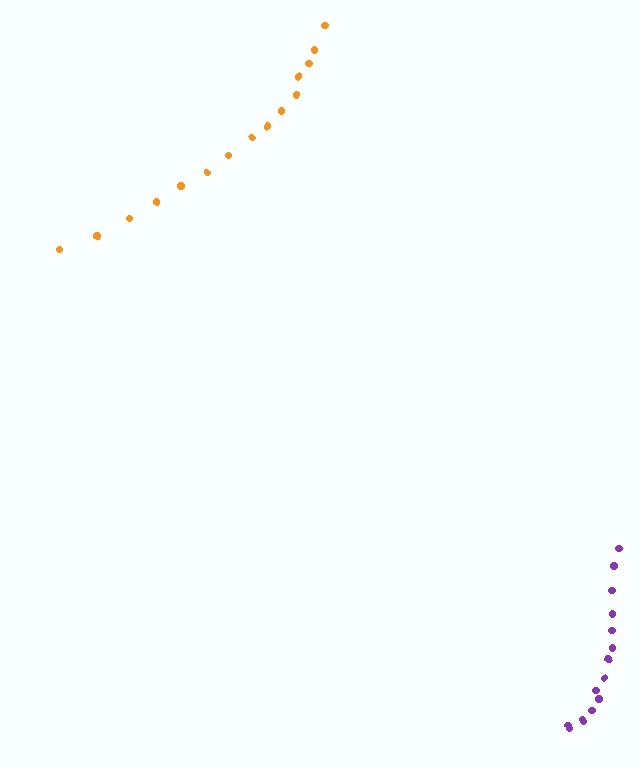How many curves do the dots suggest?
There are 2 distinct paths.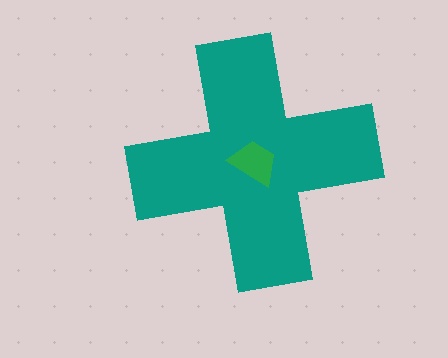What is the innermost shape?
The green trapezoid.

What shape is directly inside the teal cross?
The green trapezoid.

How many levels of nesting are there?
2.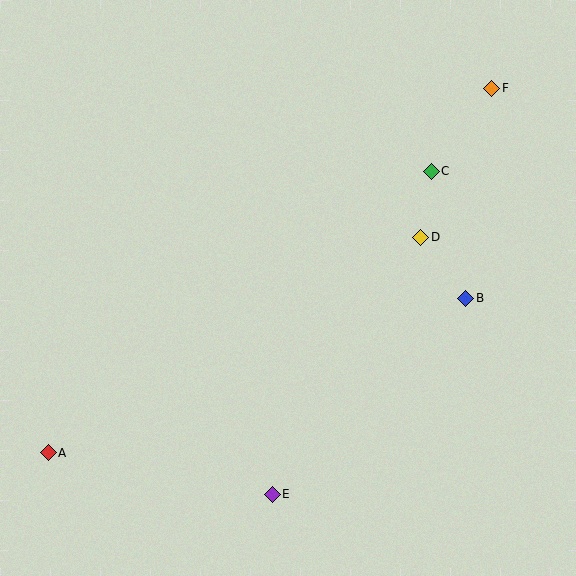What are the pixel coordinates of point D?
Point D is at (421, 237).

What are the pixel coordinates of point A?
Point A is at (48, 453).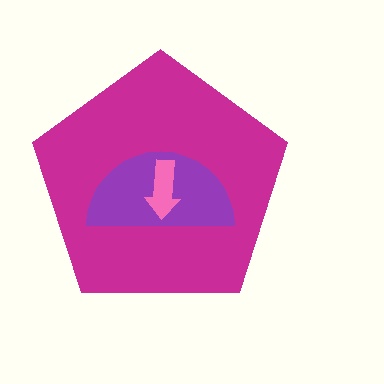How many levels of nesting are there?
3.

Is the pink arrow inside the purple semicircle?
Yes.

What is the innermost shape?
The pink arrow.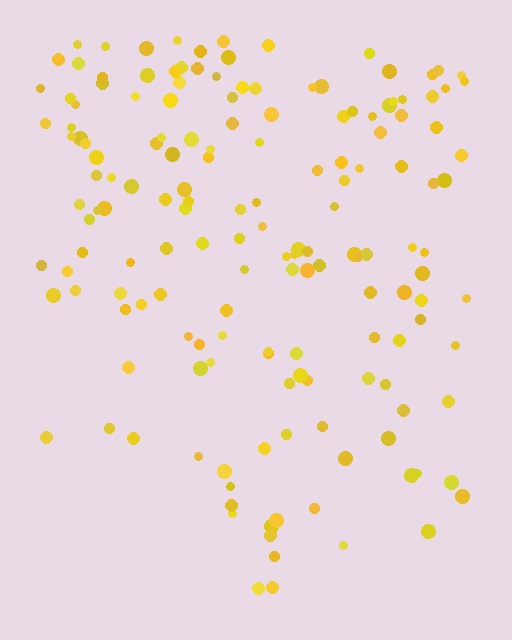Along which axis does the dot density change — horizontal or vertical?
Vertical.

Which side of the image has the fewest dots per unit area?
The bottom.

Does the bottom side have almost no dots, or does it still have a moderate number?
Still a moderate number, just noticeably fewer than the top.